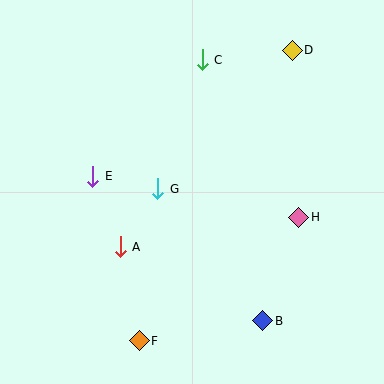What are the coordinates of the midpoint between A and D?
The midpoint between A and D is at (206, 148).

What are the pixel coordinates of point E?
Point E is at (93, 176).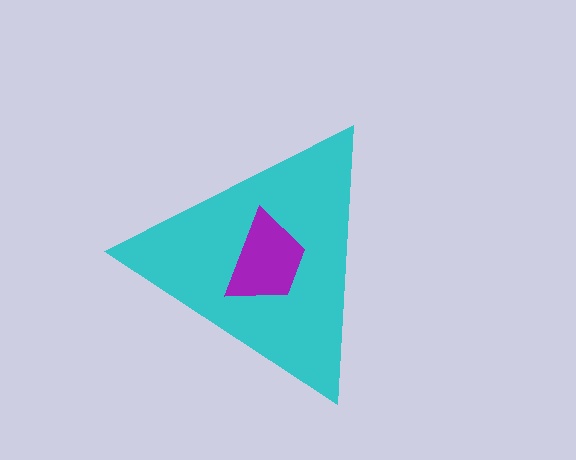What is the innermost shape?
The purple trapezoid.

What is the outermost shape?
The cyan triangle.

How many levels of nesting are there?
2.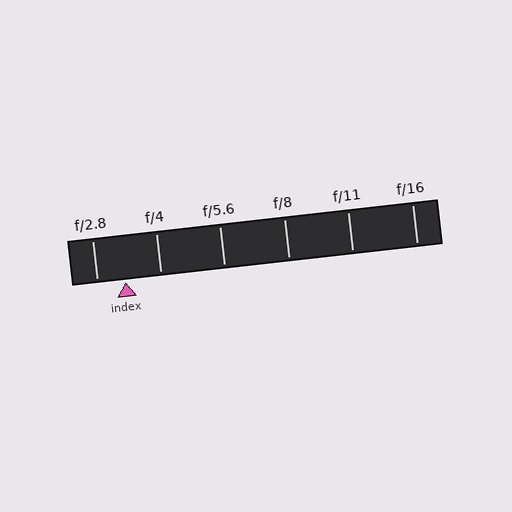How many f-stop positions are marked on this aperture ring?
There are 6 f-stop positions marked.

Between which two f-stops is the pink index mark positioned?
The index mark is between f/2.8 and f/4.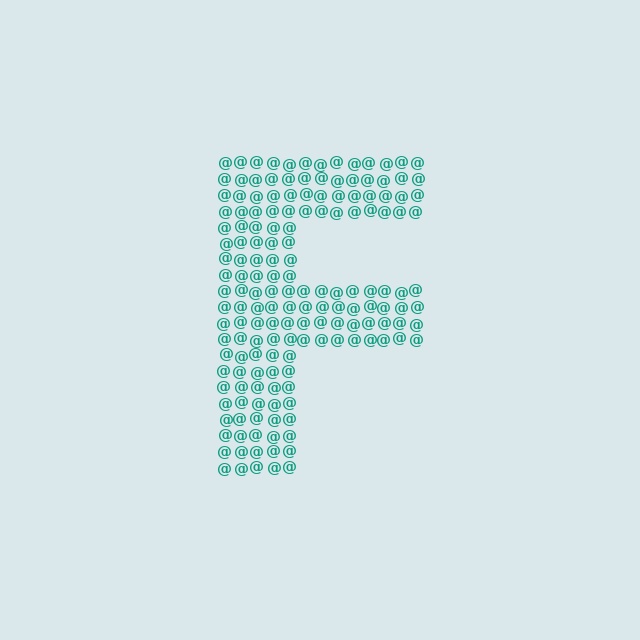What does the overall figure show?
The overall figure shows the letter F.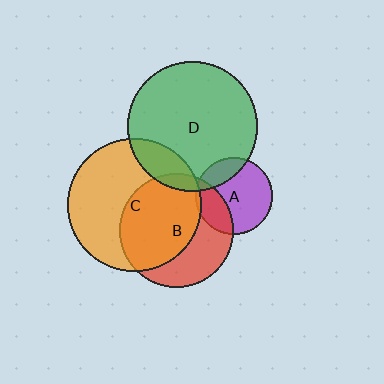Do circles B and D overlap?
Yes.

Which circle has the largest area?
Circle C (orange).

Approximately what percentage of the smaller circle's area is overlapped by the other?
Approximately 5%.